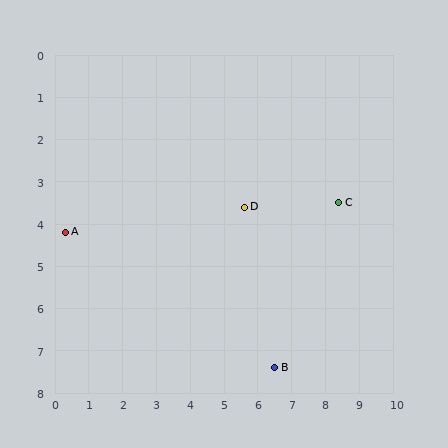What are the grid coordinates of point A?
Point A is at approximately (0.3, 4.2).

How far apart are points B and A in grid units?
Points B and A are about 7.0 grid units apart.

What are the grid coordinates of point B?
Point B is at approximately (6.5, 7.4).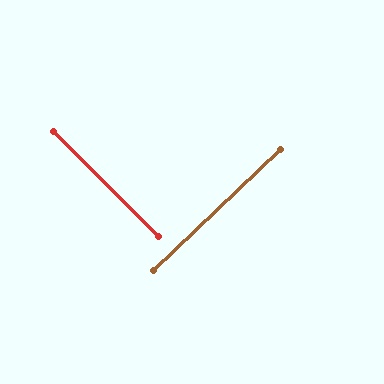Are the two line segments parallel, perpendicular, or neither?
Perpendicular — they meet at approximately 88°.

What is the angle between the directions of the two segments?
Approximately 88 degrees.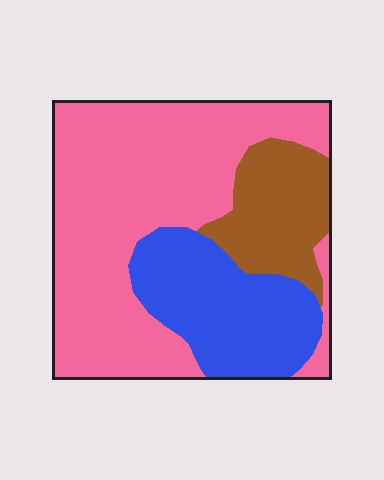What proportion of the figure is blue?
Blue covers roughly 25% of the figure.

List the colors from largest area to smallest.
From largest to smallest: pink, blue, brown.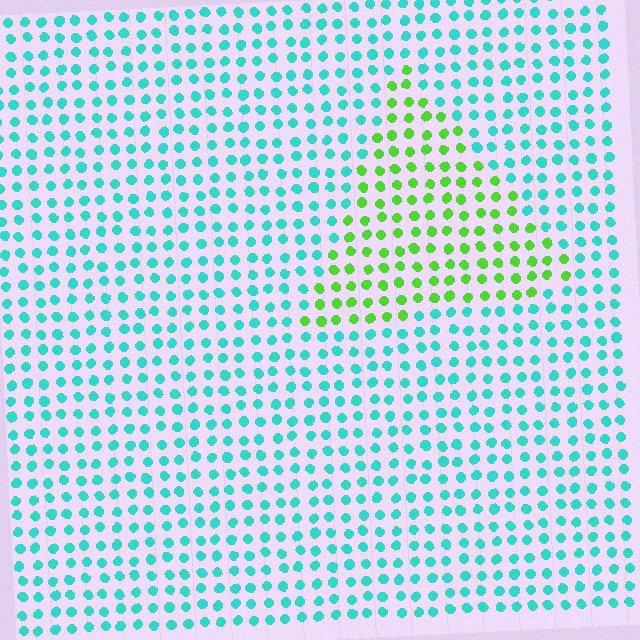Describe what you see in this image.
The image is filled with small cyan elements in a uniform arrangement. A triangle-shaped region is visible where the elements are tinted to a slightly different hue, forming a subtle color boundary.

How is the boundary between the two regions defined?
The boundary is defined purely by a slight shift in hue (about 66 degrees). Spacing, size, and orientation are identical on both sides.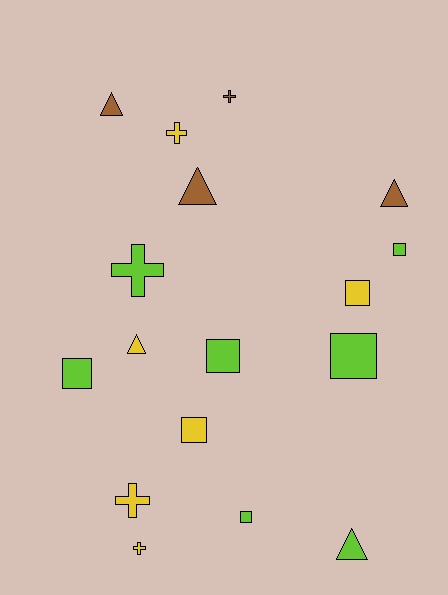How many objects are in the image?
There are 17 objects.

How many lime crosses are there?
There is 1 lime cross.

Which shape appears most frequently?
Square, with 7 objects.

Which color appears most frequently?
Lime, with 7 objects.